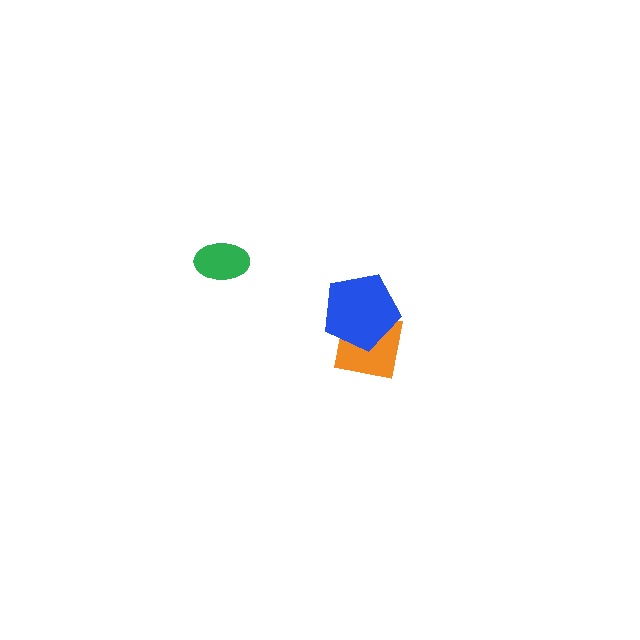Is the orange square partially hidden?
Yes, it is partially covered by another shape.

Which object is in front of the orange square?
The blue pentagon is in front of the orange square.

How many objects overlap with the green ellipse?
0 objects overlap with the green ellipse.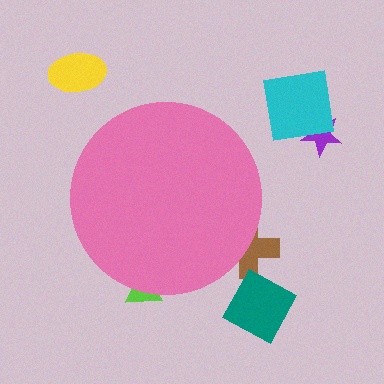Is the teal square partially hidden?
No, the teal square is fully visible.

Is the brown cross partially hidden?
Yes, the brown cross is partially hidden behind the pink circle.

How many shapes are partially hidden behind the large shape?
2 shapes are partially hidden.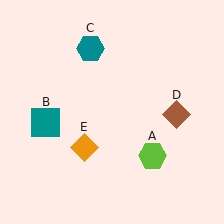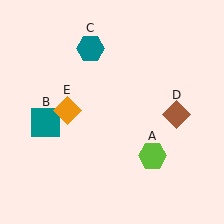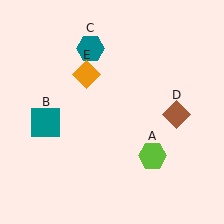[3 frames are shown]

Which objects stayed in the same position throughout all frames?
Lime hexagon (object A) and teal square (object B) and teal hexagon (object C) and brown diamond (object D) remained stationary.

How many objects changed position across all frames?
1 object changed position: orange diamond (object E).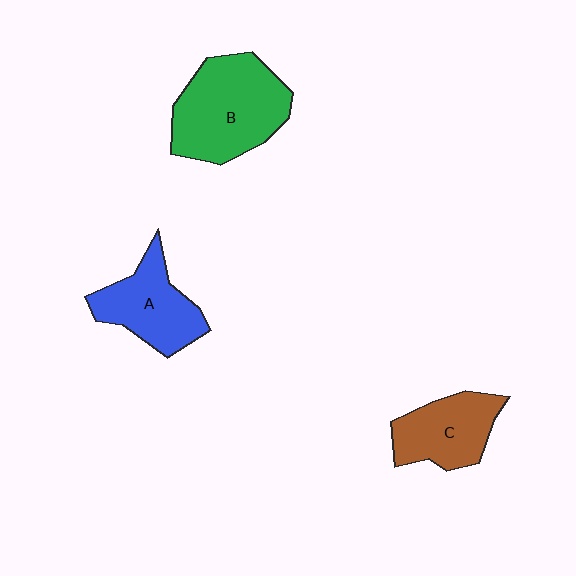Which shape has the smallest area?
Shape C (brown).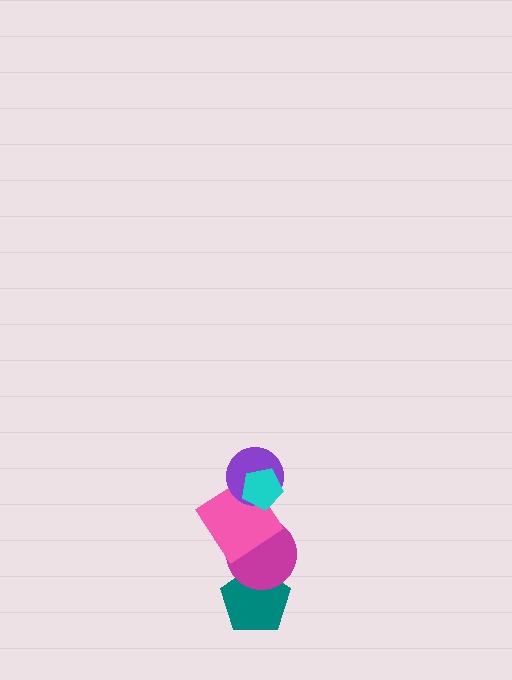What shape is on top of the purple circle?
The cyan pentagon is on top of the purple circle.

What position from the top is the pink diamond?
The pink diamond is 3rd from the top.